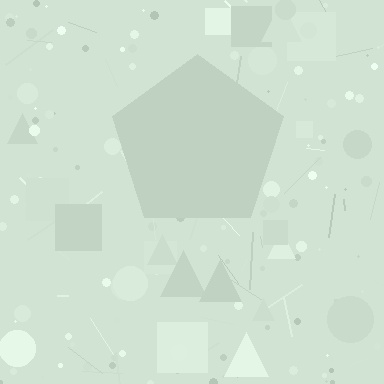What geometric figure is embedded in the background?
A pentagon is embedded in the background.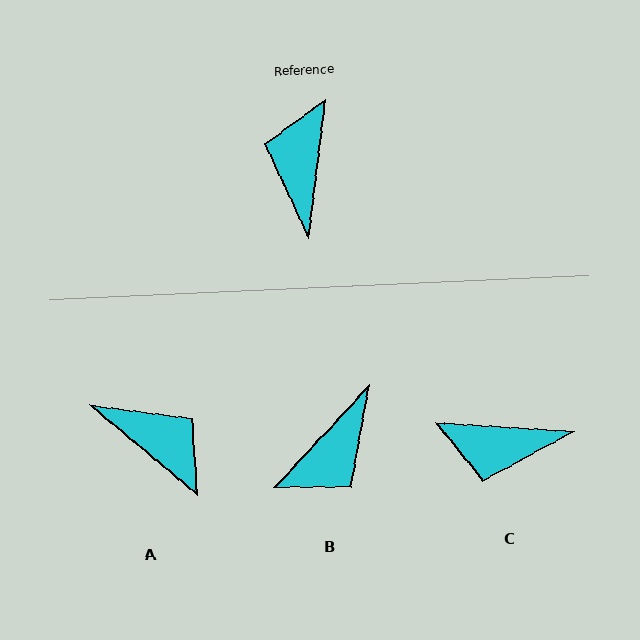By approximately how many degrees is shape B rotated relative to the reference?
Approximately 144 degrees counter-clockwise.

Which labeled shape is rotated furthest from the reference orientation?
B, about 144 degrees away.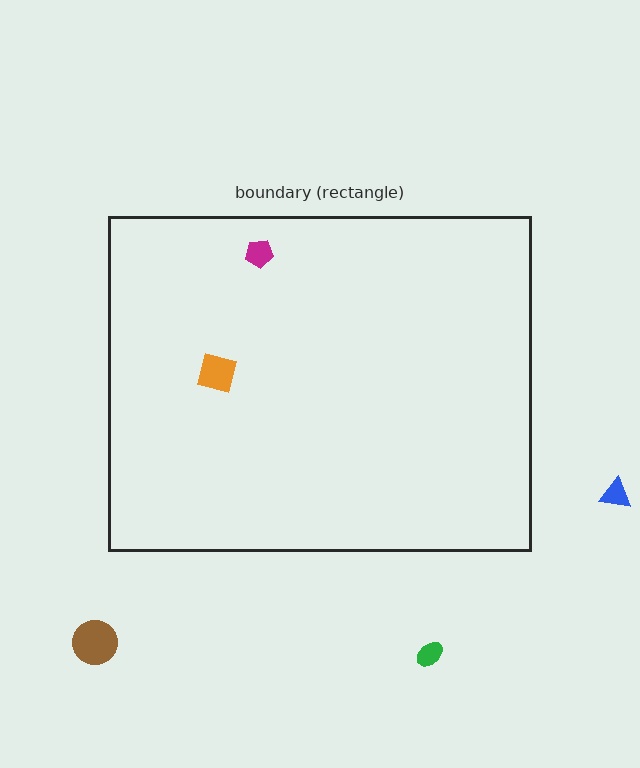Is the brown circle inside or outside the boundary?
Outside.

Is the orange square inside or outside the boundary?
Inside.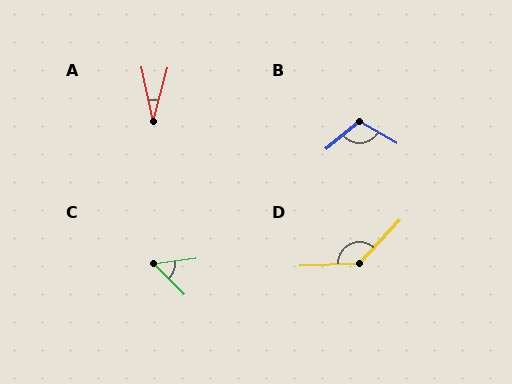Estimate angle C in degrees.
Approximately 52 degrees.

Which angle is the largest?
D, at approximately 135 degrees.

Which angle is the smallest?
A, at approximately 27 degrees.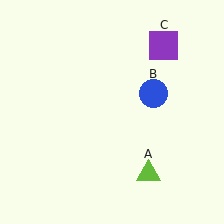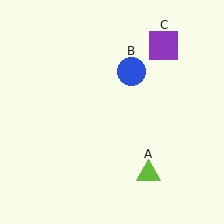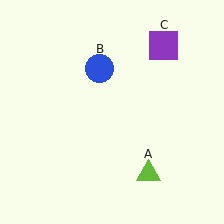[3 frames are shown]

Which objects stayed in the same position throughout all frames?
Lime triangle (object A) and purple square (object C) remained stationary.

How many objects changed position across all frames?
1 object changed position: blue circle (object B).